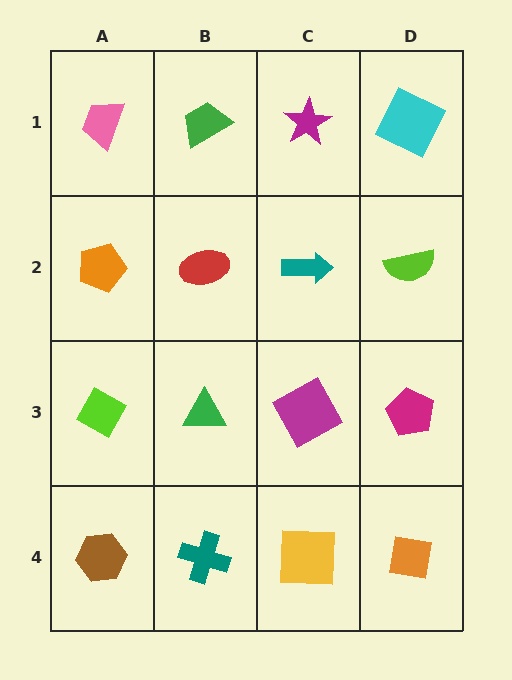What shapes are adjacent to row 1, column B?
A red ellipse (row 2, column B), a pink trapezoid (row 1, column A), a magenta star (row 1, column C).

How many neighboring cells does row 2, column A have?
3.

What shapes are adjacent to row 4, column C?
A magenta square (row 3, column C), a teal cross (row 4, column B), an orange square (row 4, column D).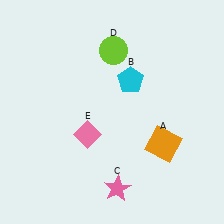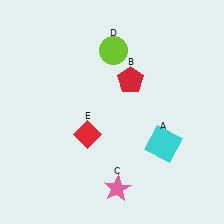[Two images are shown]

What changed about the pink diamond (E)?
In Image 1, E is pink. In Image 2, it changed to red.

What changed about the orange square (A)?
In Image 1, A is orange. In Image 2, it changed to cyan.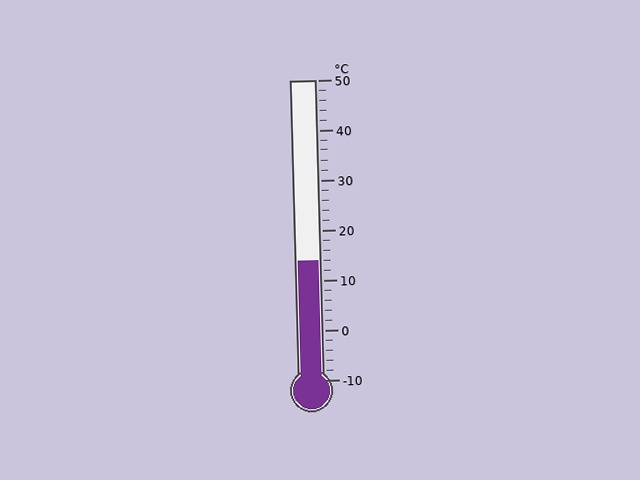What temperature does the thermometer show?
The thermometer shows approximately 14°C.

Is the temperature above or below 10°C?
The temperature is above 10°C.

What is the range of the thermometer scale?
The thermometer scale ranges from -10°C to 50°C.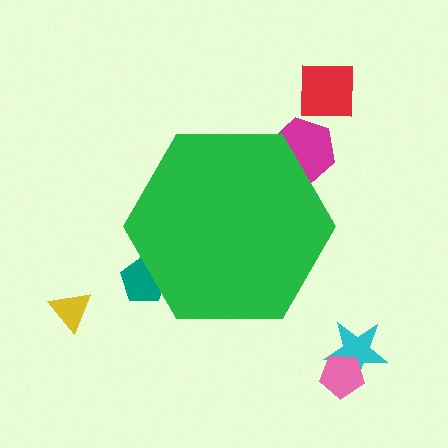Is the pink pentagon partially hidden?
No, the pink pentagon is fully visible.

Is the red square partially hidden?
No, the red square is fully visible.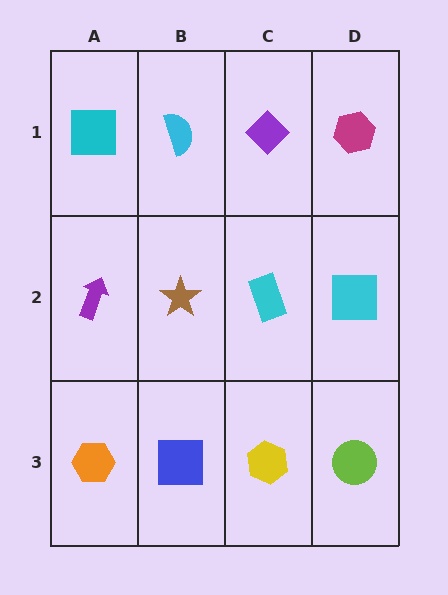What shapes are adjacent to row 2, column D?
A magenta hexagon (row 1, column D), a lime circle (row 3, column D), a cyan rectangle (row 2, column C).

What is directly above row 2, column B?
A cyan semicircle.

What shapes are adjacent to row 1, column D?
A cyan square (row 2, column D), a purple diamond (row 1, column C).